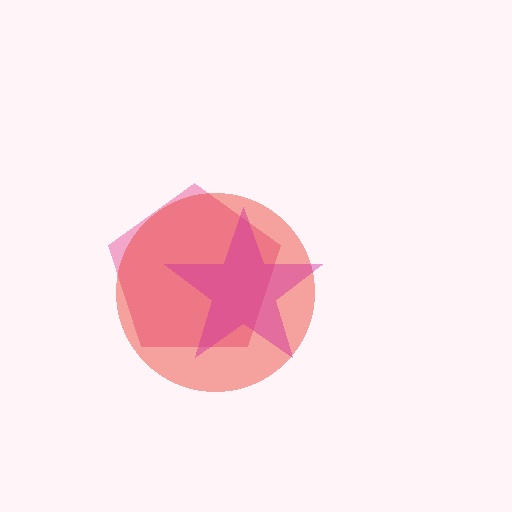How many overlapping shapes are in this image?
There are 3 overlapping shapes in the image.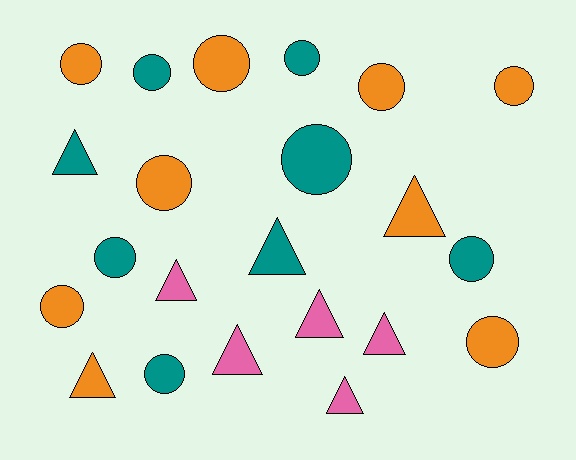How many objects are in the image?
There are 22 objects.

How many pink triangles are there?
There are 5 pink triangles.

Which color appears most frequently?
Orange, with 9 objects.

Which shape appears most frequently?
Circle, with 13 objects.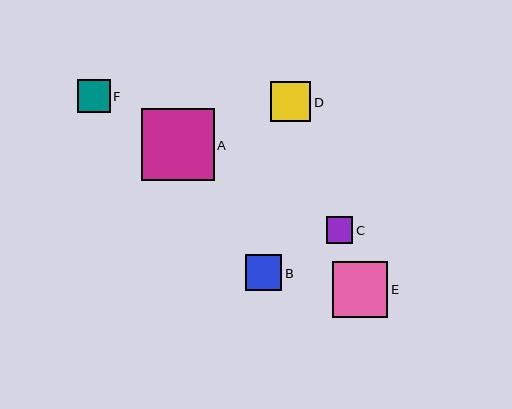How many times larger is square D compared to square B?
Square D is approximately 1.1 times the size of square B.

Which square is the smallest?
Square C is the smallest with a size of approximately 27 pixels.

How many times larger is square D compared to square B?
Square D is approximately 1.1 times the size of square B.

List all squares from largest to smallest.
From largest to smallest: A, E, D, B, F, C.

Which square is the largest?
Square A is the largest with a size of approximately 72 pixels.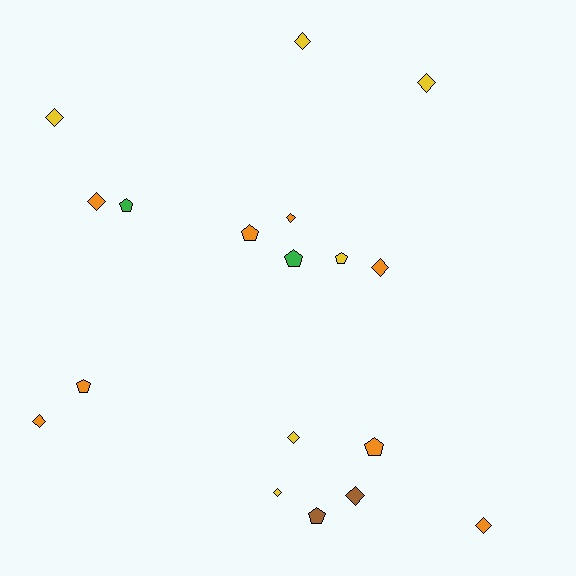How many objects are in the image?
There are 18 objects.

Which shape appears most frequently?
Diamond, with 11 objects.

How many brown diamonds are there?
There is 1 brown diamond.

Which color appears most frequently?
Orange, with 8 objects.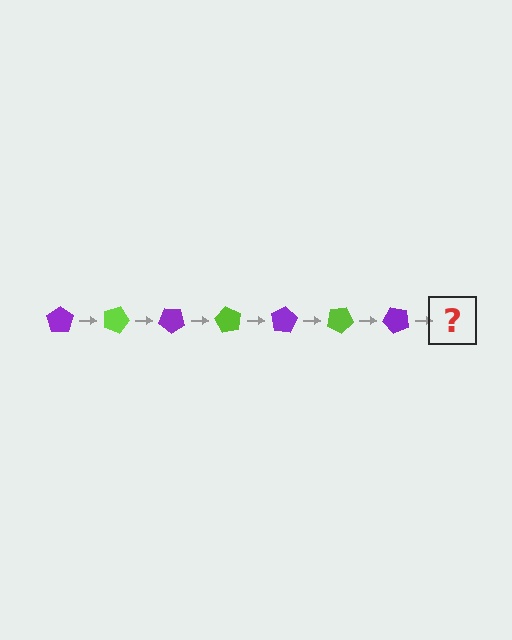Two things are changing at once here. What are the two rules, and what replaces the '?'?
The two rules are that it rotates 20 degrees each step and the color cycles through purple and lime. The '?' should be a lime pentagon, rotated 140 degrees from the start.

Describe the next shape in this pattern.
It should be a lime pentagon, rotated 140 degrees from the start.